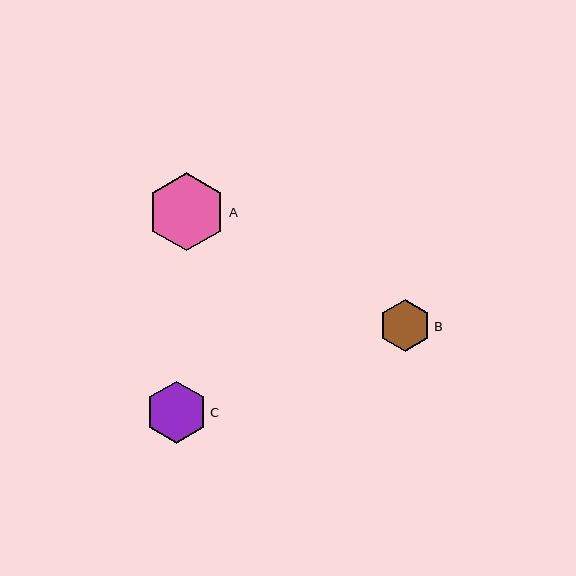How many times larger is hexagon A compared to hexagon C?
Hexagon A is approximately 1.3 times the size of hexagon C.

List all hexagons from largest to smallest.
From largest to smallest: A, C, B.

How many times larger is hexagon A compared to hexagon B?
Hexagon A is approximately 1.5 times the size of hexagon B.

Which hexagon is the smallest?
Hexagon B is the smallest with a size of approximately 52 pixels.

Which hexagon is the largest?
Hexagon A is the largest with a size of approximately 78 pixels.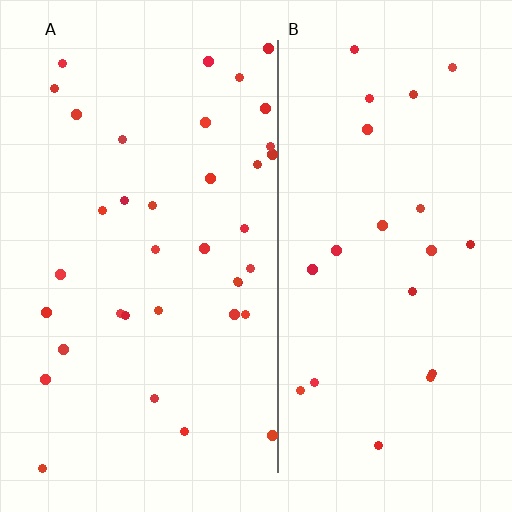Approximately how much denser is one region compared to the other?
Approximately 1.7× — region A over region B.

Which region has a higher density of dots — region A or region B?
A (the left).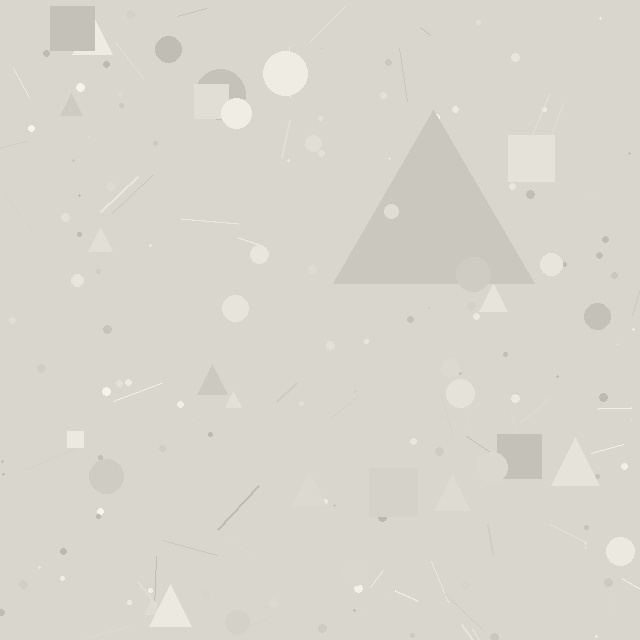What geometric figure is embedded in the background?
A triangle is embedded in the background.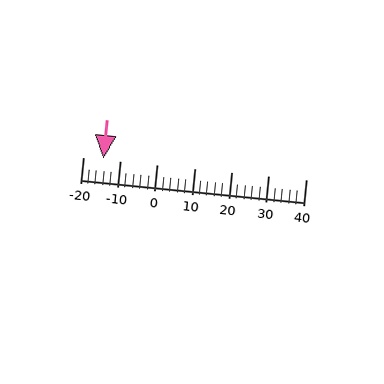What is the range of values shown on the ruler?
The ruler shows values from -20 to 40.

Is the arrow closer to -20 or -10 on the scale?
The arrow is closer to -10.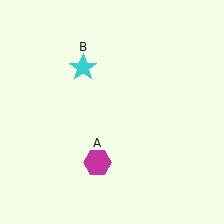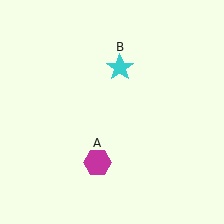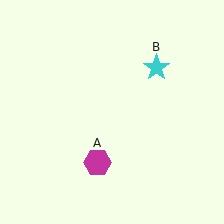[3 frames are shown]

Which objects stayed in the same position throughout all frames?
Magenta hexagon (object A) remained stationary.